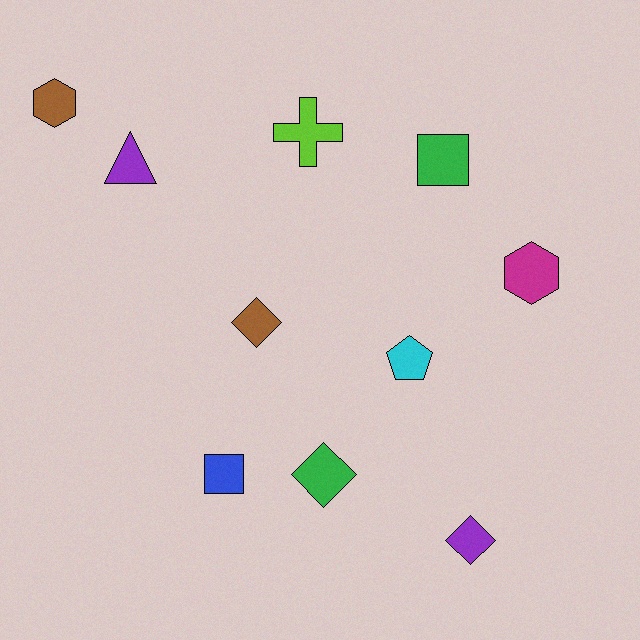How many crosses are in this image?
There is 1 cross.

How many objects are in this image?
There are 10 objects.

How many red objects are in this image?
There are no red objects.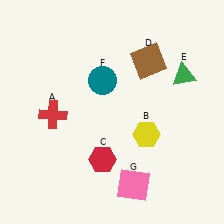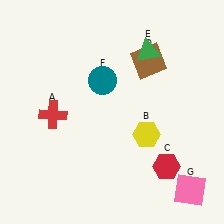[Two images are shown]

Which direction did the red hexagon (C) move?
The red hexagon (C) moved right.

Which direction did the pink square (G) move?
The pink square (G) moved right.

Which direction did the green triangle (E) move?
The green triangle (E) moved left.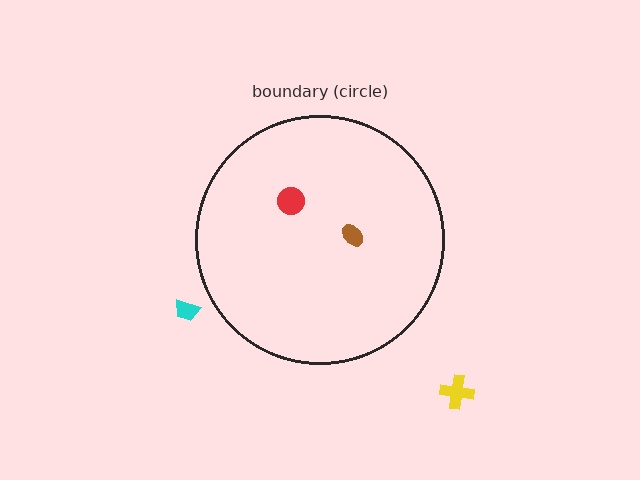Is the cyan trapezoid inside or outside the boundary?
Outside.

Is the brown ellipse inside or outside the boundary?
Inside.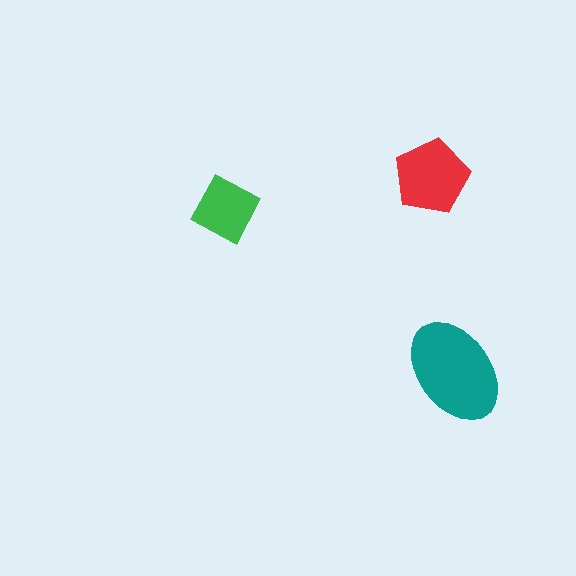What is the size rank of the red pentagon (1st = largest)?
2nd.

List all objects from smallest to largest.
The green square, the red pentagon, the teal ellipse.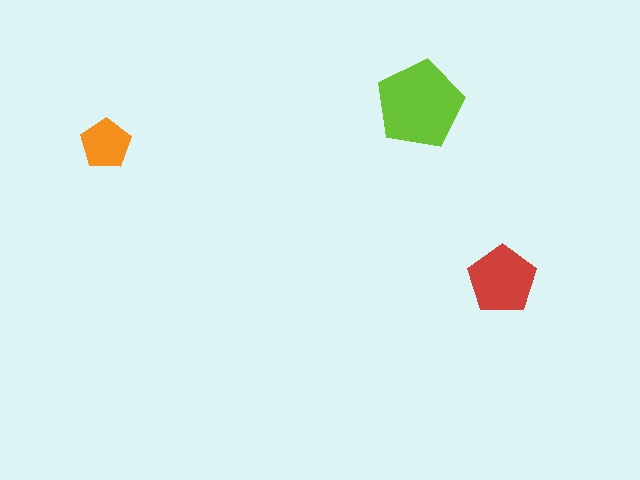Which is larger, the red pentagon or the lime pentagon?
The lime one.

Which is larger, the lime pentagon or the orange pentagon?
The lime one.